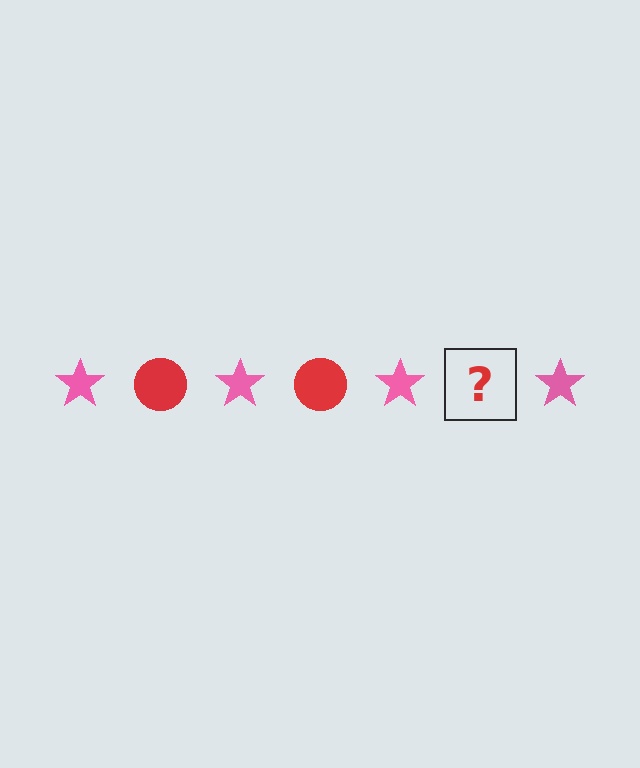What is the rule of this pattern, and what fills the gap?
The rule is that the pattern alternates between pink star and red circle. The gap should be filled with a red circle.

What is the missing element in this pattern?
The missing element is a red circle.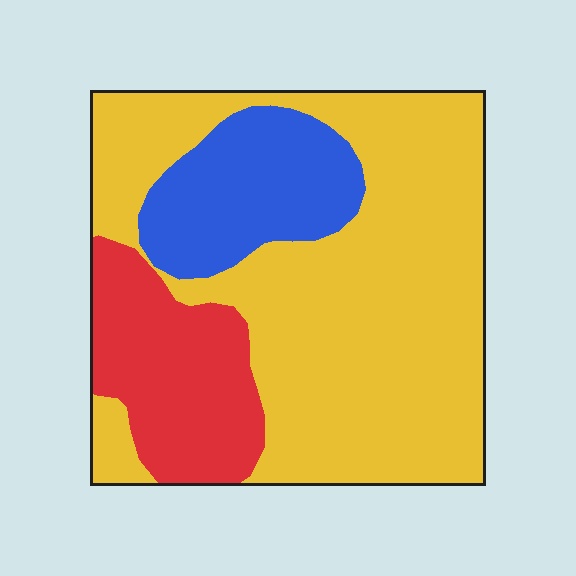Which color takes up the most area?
Yellow, at roughly 65%.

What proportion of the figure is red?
Red covers 19% of the figure.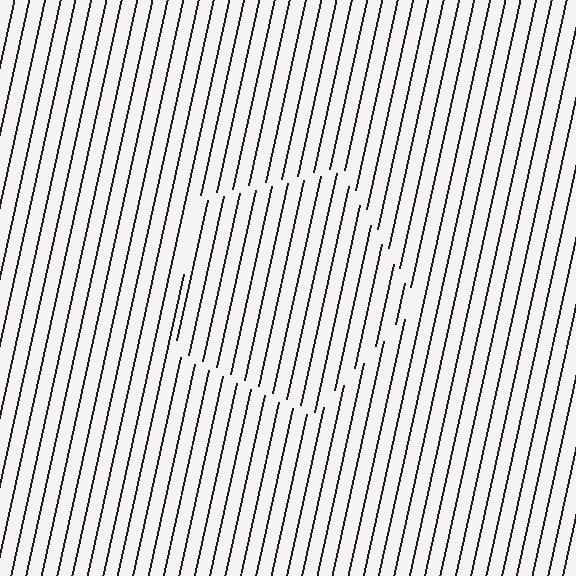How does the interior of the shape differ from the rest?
The interior of the shape contains the same grating, shifted by half a period — the contour is defined by the phase discontinuity where line-ends from the inner and outer gratings abut.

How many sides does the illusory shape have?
5 sides — the line-ends trace a pentagon.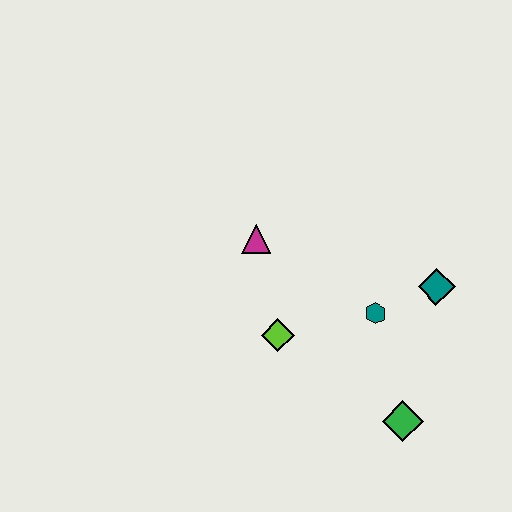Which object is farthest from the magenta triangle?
The green diamond is farthest from the magenta triangle.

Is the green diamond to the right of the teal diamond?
No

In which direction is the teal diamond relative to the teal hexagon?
The teal diamond is to the right of the teal hexagon.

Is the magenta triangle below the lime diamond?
No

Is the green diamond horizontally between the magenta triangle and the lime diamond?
No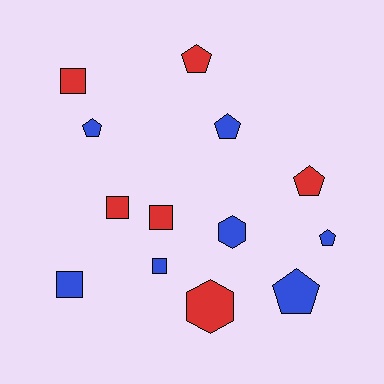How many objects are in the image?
There are 13 objects.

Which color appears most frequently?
Blue, with 7 objects.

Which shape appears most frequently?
Pentagon, with 6 objects.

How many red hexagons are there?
There is 1 red hexagon.